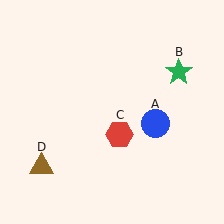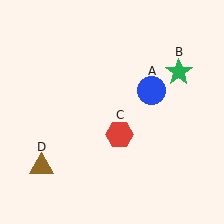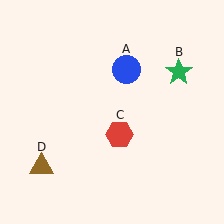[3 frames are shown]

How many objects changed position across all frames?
1 object changed position: blue circle (object A).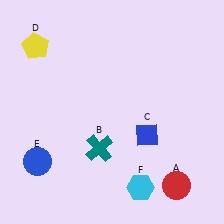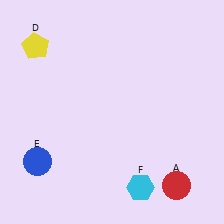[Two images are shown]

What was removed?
The blue diamond (C), the teal cross (B) were removed in Image 2.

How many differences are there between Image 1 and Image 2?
There are 2 differences between the two images.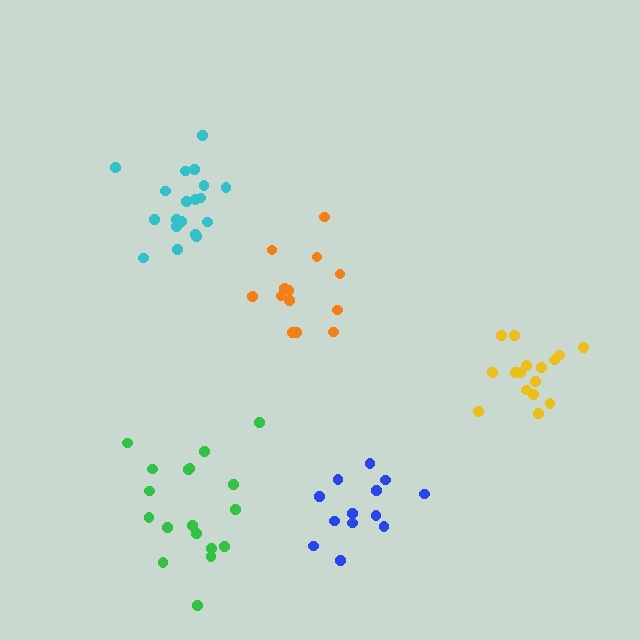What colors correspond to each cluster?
The clusters are colored: cyan, blue, green, yellow, orange.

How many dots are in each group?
Group 1: 19 dots, Group 2: 13 dots, Group 3: 18 dots, Group 4: 16 dots, Group 5: 13 dots (79 total).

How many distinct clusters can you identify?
There are 5 distinct clusters.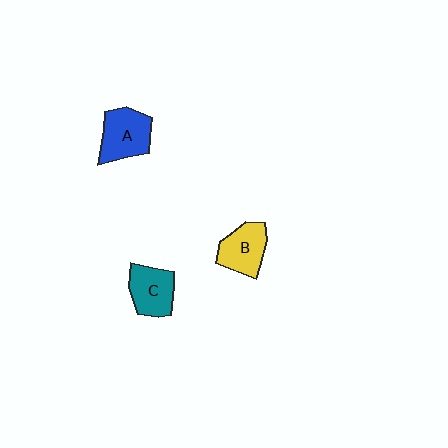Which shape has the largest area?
Shape A (blue).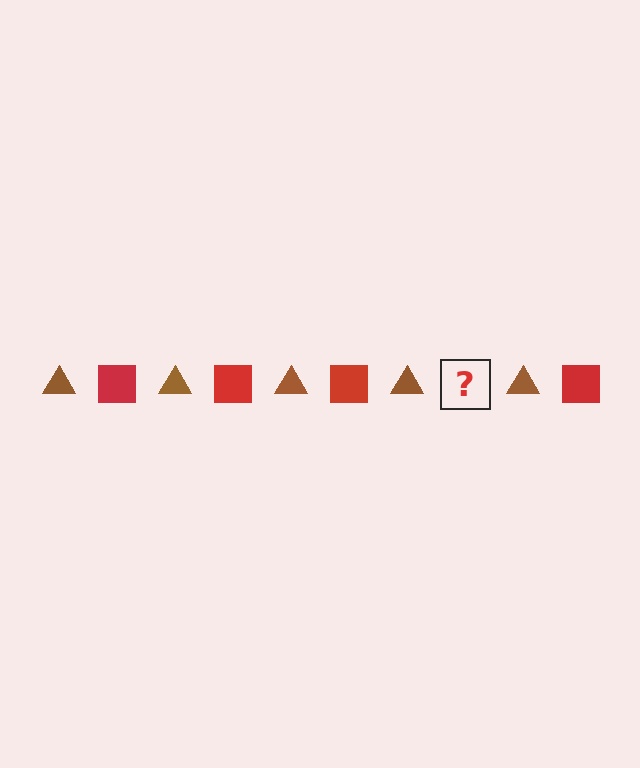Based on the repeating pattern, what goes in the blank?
The blank should be a red square.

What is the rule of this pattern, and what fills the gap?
The rule is that the pattern alternates between brown triangle and red square. The gap should be filled with a red square.